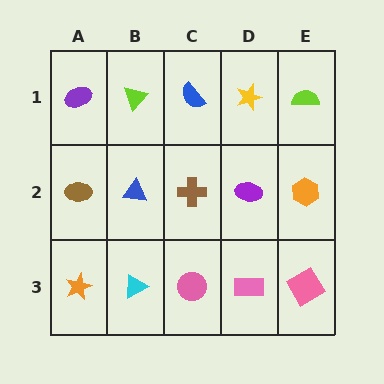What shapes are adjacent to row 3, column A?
A brown ellipse (row 2, column A), a cyan triangle (row 3, column B).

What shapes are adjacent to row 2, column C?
A blue semicircle (row 1, column C), a pink circle (row 3, column C), a blue triangle (row 2, column B), a purple ellipse (row 2, column D).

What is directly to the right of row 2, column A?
A blue triangle.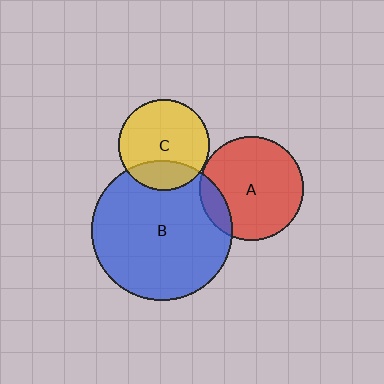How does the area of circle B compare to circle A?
Approximately 1.8 times.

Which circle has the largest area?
Circle B (blue).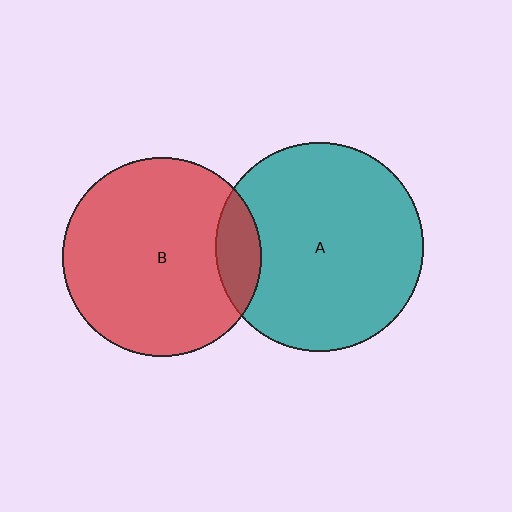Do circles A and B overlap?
Yes.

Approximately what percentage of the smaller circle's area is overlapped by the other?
Approximately 15%.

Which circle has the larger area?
Circle A (teal).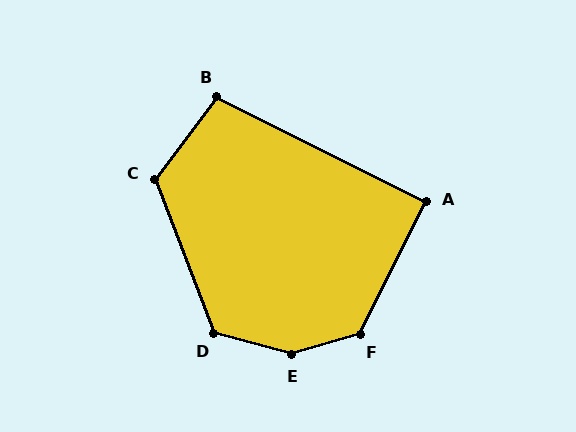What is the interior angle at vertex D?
Approximately 127 degrees (obtuse).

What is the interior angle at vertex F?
Approximately 133 degrees (obtuse).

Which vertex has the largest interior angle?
E, at approximately 148 degrees.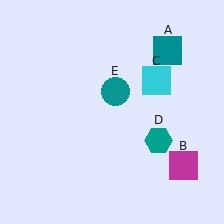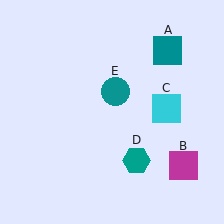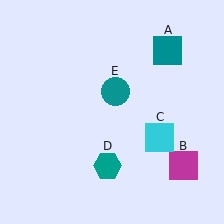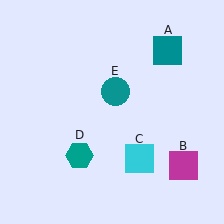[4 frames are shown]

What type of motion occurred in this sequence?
The cyan square (object C), teal hexagon (object D) rotated clockwise around the center of the scene.